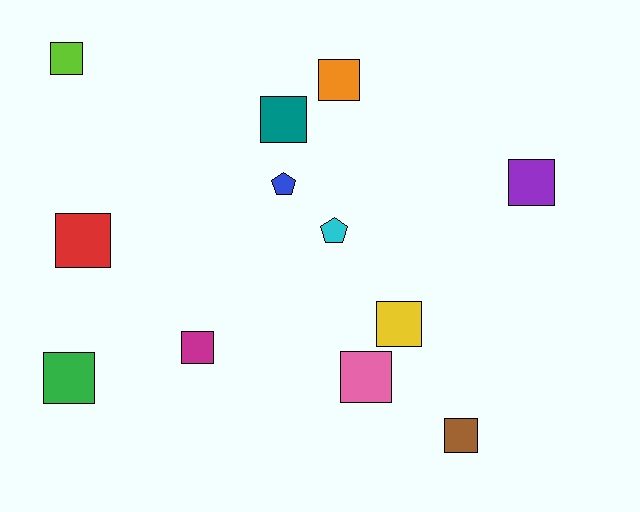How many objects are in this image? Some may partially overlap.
There are 12 objects.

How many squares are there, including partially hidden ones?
There are 10 squares.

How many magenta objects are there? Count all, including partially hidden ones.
There is 1 magenta object.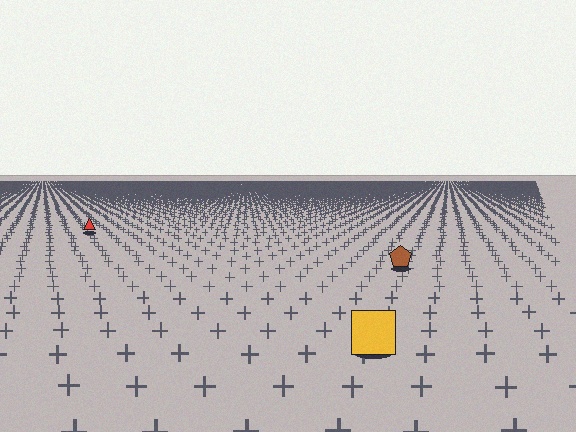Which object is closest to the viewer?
The yellow square is closest. The texture marks near it are larger and more spread out.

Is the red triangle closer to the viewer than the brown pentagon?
No. The brown pentagon is closer — you can tell from the texture gradient: the ground texture is coarser near it.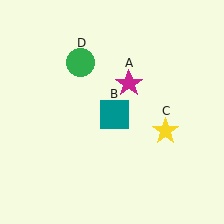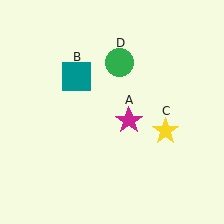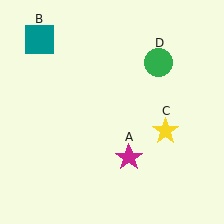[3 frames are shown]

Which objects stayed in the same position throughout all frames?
Yellow star (object C) remained stationary.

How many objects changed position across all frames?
3 objects changed position: magenta star (object A), teal square (object B), green circle (object D).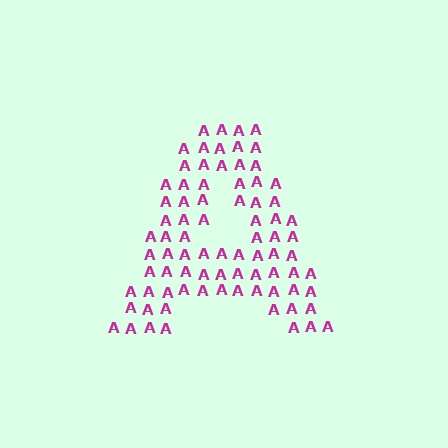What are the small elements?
The small elements are letter A's.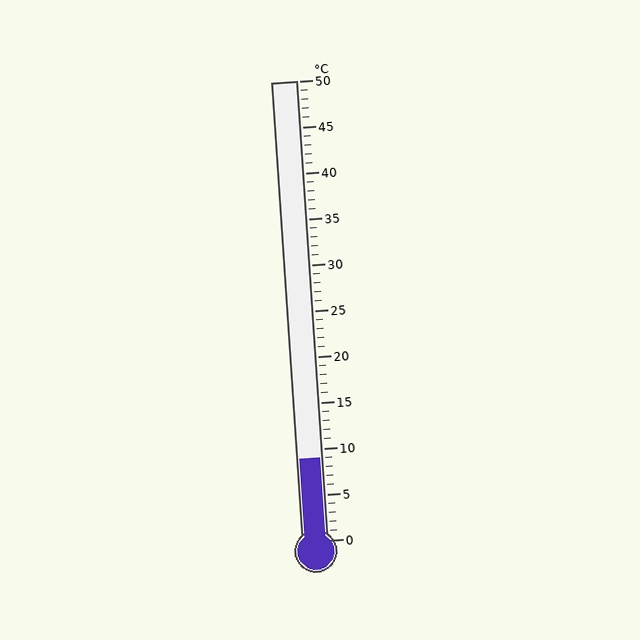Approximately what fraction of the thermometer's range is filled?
The thermometer is filled to approximately 20% of its range.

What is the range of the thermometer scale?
The thermometer scale ranges from 0°C to 50°C.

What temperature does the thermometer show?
The thermometer shows approximately 9°C.